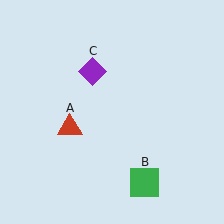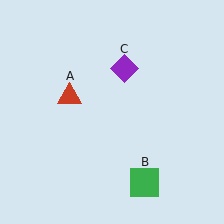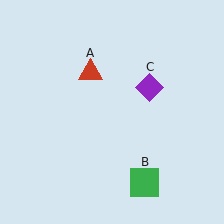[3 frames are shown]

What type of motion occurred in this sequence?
The red triangle (object A), purple diamond (object C) rotated clockwise around the center of the scene.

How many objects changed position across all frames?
2 objects changed position: red triangle (object A), purple diamond (object C).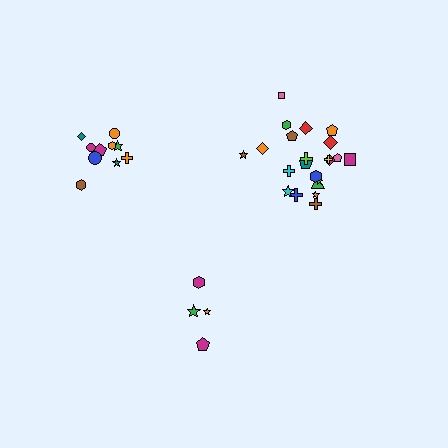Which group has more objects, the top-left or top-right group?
The top-right group.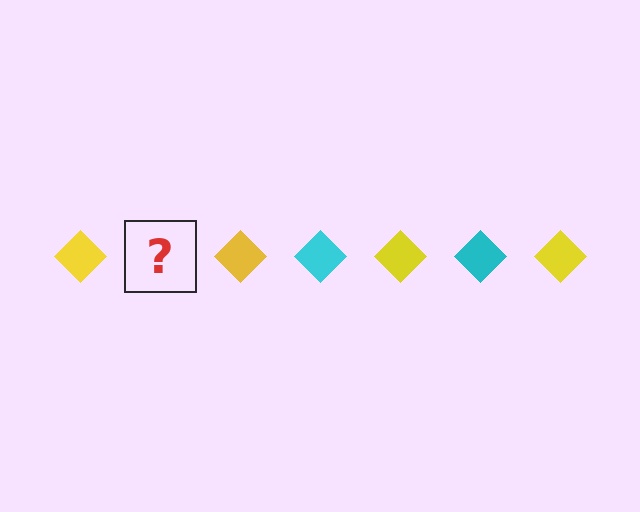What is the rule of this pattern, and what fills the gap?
The rule is that the pattern cycles through yellow, cyan diamonds. The gap should be filled with a cyan diamond.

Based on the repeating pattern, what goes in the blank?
The blank should be a cyan diamond.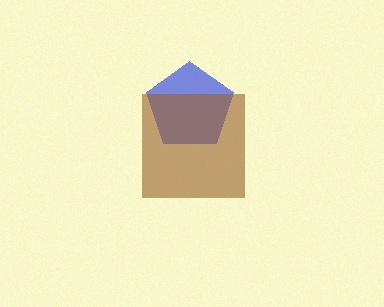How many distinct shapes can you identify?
There are 2 distinct shapes: a blue pentagon, a brown square.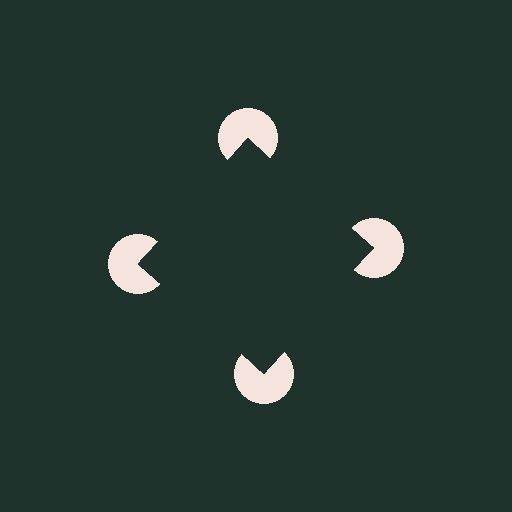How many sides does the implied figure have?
4 sides.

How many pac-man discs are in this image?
There are 4 — one at each vertex of the illusory square.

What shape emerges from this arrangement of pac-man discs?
An illusory square — its edges are inferred from the aligned wedge cuts in the pac-man discs, not physically drawn.